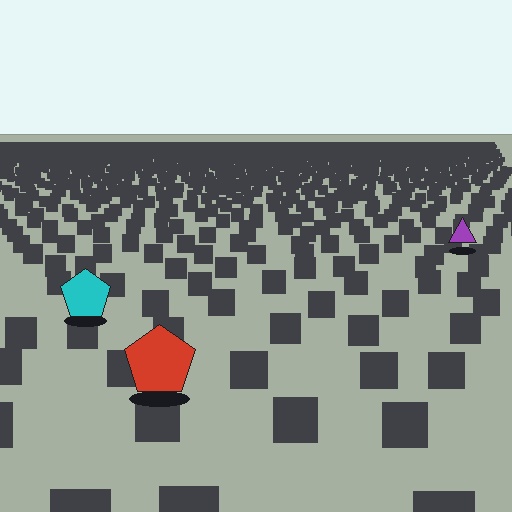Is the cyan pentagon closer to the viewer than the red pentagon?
No. The red pentagon is closer — you can tell from the texture gradient: the ground texture is coarser near it.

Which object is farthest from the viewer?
The purple triangle is farthest from the viewer. It appears smaller and the ground texture around it is denser.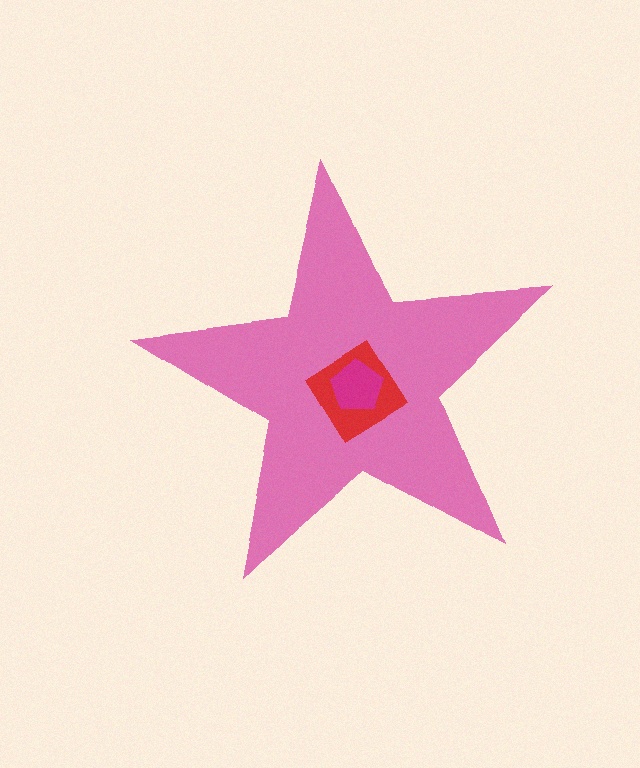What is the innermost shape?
The magenta pentagon.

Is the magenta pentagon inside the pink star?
Yes.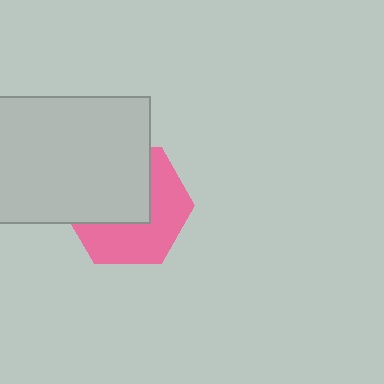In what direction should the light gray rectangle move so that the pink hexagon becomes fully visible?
The light gray rectangle should move toward the upper-left. That is the shortest direction to clear the overlap and leave the pink hexagon fully visible.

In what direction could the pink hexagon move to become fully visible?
The pink hexagon could move toward the lower-right. That would shift it out from behind the light gray rectangle entirely.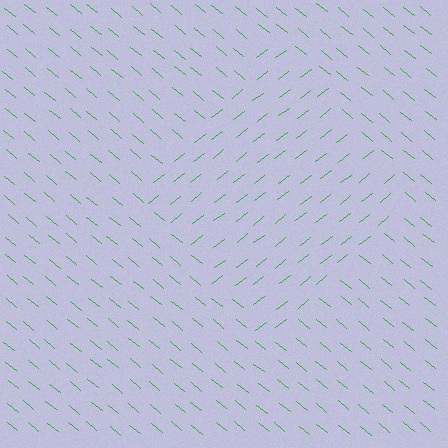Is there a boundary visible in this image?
Yes, there is a texture boundary formed by a change in line orientation.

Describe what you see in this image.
The image is filled with small green line segments. A diamond region in the image has lines oriented differently from the surrounding lines, creating a visible texture boundary.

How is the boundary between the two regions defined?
The boundary is defined purely by a change in line orientation (approximately 76 degrees difference). All lines are the same color and thickness.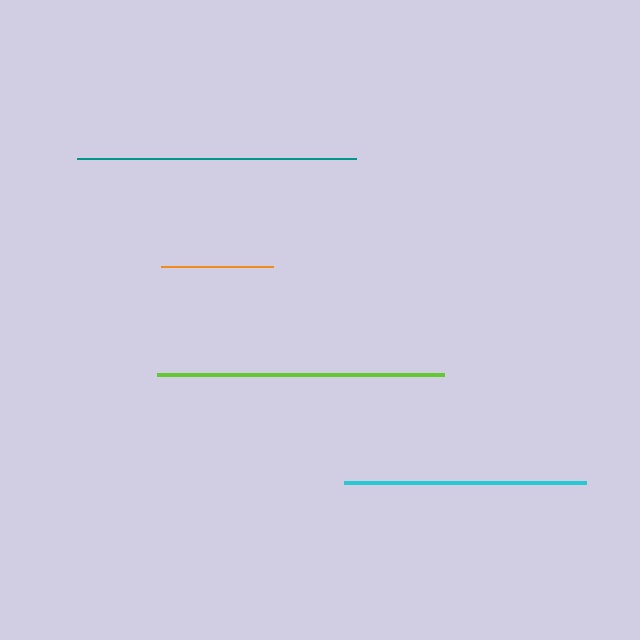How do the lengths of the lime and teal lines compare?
The lime and teal lines are approximately the same length.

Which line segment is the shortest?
The orange line is the shortest at approximately 112 pixels.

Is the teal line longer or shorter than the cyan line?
The teal line is longer than the cyan line.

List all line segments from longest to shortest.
From longest to shortest: lime, teal, cyan, orange.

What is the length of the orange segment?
The orange segment is approximately 112 pixels long.